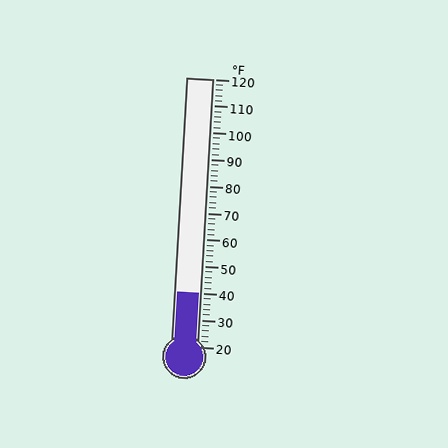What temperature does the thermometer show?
The thermometer shows approximately 40°F.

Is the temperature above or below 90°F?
The temperature is below 90°F.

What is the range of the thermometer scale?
The thermometer scale ranges from 20°F to 120°F.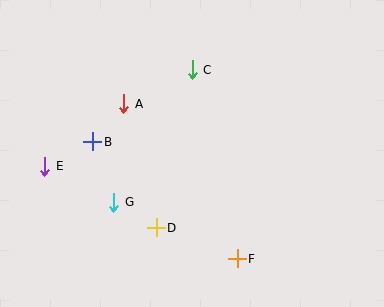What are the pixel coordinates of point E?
Point E is at (45, 166).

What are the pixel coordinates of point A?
Point A is at (124, 104).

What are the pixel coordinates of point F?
Point F is at (237, 259).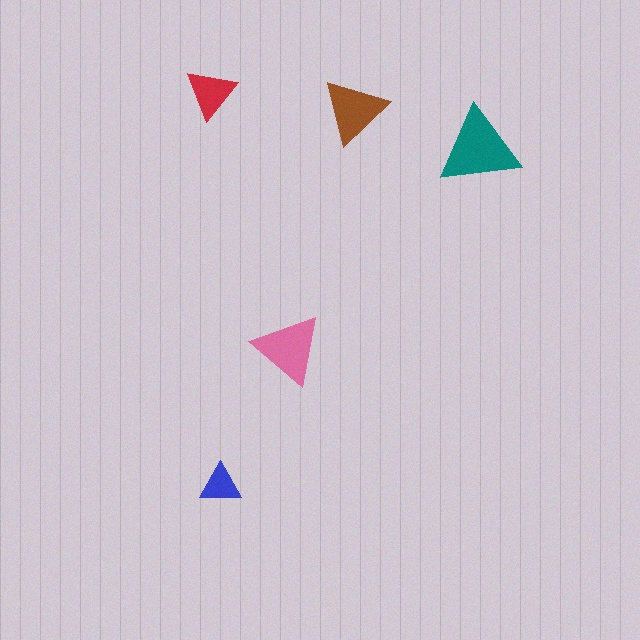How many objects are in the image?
There are 5 objects in the image.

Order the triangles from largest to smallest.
the teal one, the pink one, the brown one, the red one, the blue one.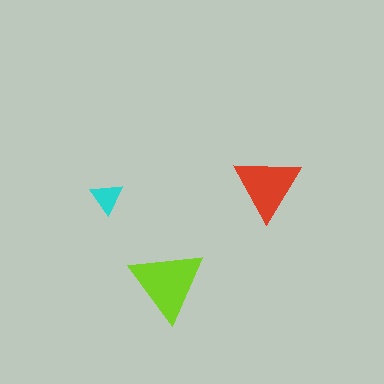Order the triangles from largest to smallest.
the lime one, the red one, the cyan one.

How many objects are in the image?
There are 3 objects in the image.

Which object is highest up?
The red triangle is topmost.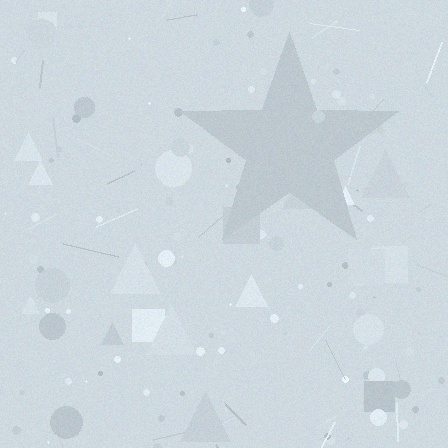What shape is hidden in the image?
A star is hidden in the image.